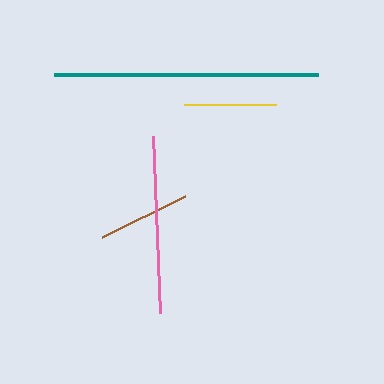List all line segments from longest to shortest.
From longest to shortest: teal, pink, brown, yellow.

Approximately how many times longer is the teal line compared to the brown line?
The teal line is approximately 2.8 times the length of the brown line.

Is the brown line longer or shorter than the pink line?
The pink line is longer than the brown line.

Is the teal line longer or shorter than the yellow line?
The teal line is longer than the yellow line.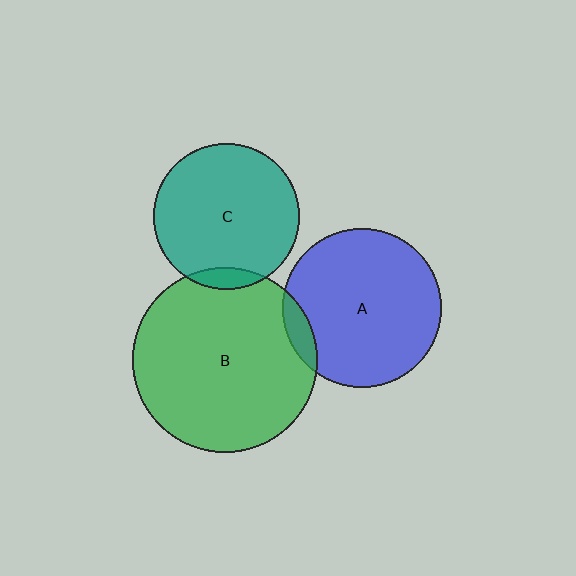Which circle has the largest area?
Circle B (green).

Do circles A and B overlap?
Yes.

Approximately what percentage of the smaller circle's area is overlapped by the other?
Approximately 10%.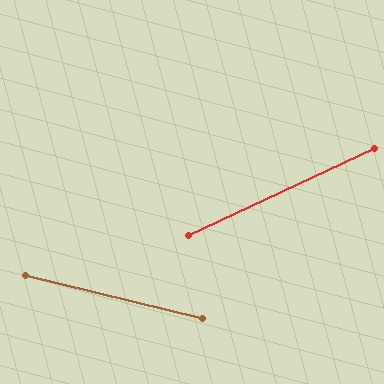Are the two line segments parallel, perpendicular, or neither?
Neither parallel nor perpendicular — they differ by about 39°.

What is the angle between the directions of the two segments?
Approximately 39 degrees.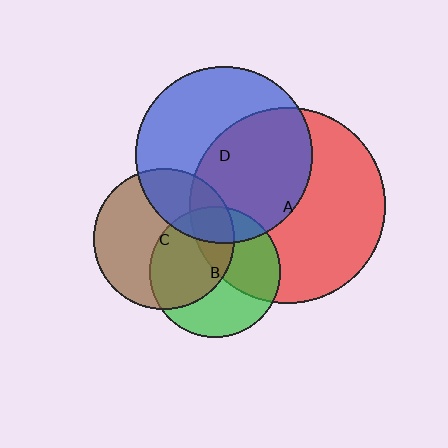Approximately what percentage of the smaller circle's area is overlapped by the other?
Approximately 50%.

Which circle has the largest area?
Circle A (red).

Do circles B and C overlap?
Yes.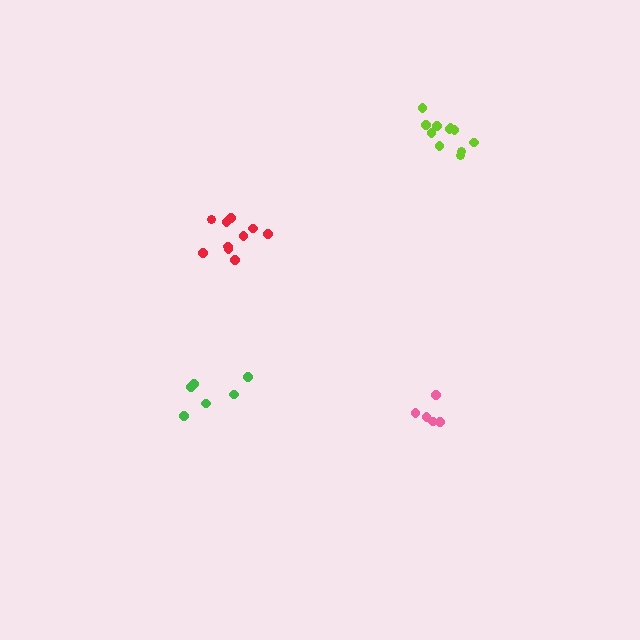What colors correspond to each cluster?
The clusters are colored: pink, red, green, lime.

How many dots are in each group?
Group 1: 5 dots, Group 2: 10 dots, Group 3: 6 dots, Group 4: 11 dots (32 total).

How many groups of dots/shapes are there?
There are 4 groups.